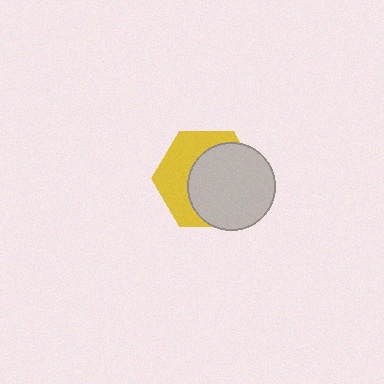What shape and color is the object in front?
The object in front is a light gray circle.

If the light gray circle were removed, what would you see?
You would see the complete yellow hexagon.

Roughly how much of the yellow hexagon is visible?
A small part of it is visible (roughly 43%).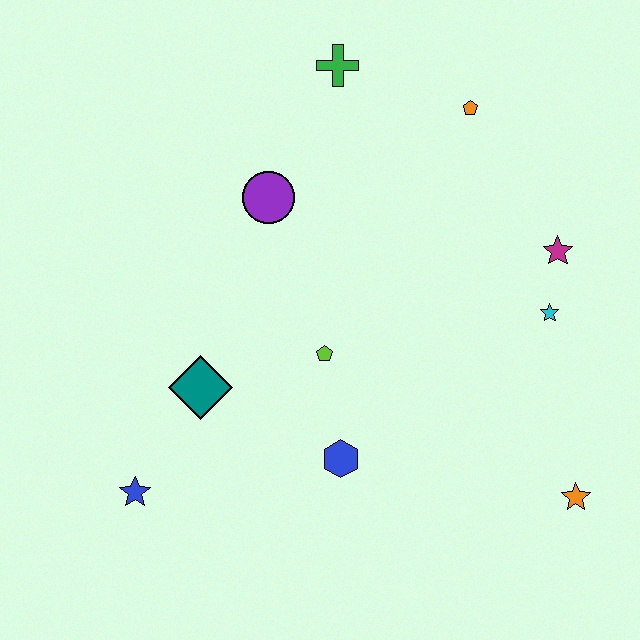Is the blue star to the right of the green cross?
No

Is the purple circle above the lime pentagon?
Yes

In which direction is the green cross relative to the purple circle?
The green cross is above the purple circle.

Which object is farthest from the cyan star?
The blue star is farthest from the cyan star.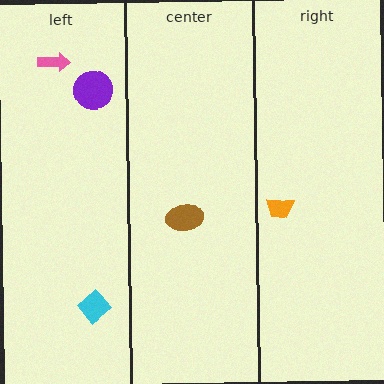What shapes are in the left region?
The cyan diamond, the pink arrow, the purple circle.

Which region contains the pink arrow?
The left region.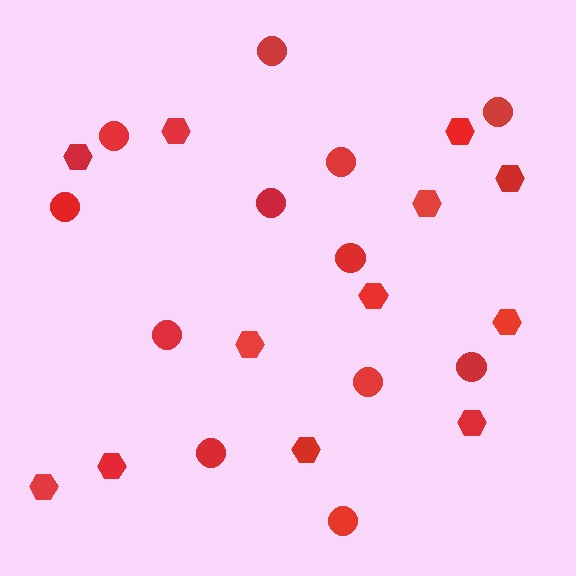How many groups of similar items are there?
There are 2 groups: one group of circles (12) and one group of hexagons (12).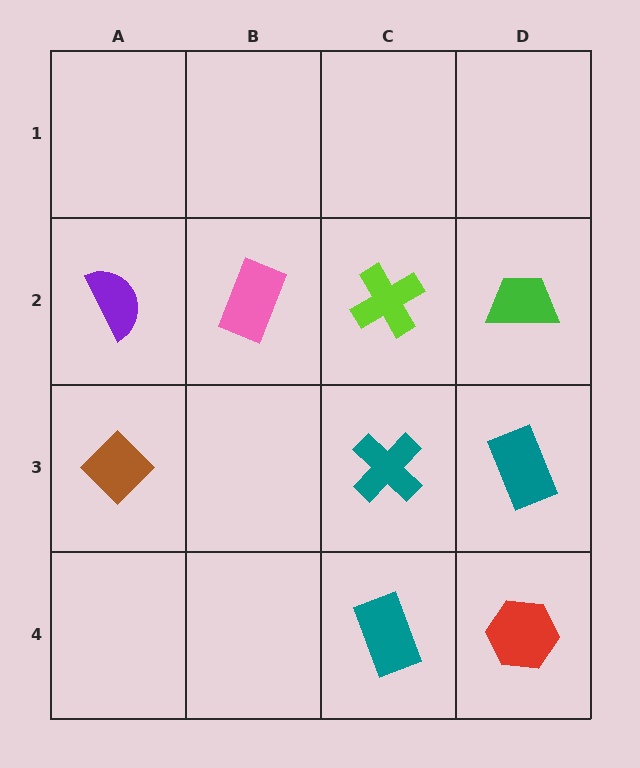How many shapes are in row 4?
2 shapes.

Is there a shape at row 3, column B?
No, that cell is empty.